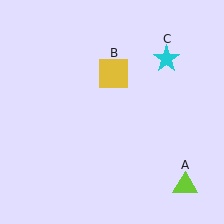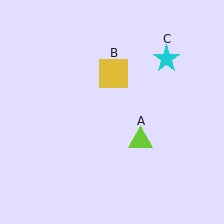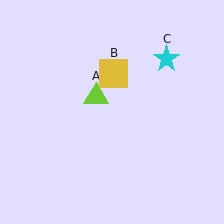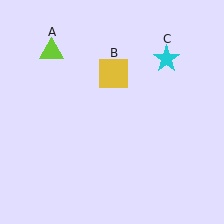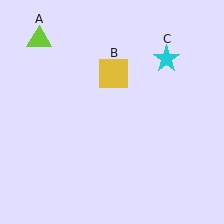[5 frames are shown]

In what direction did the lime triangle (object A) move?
The lime triangle (object A) moved up and to the left.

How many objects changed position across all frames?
1 object changed position: lime triangle (object A).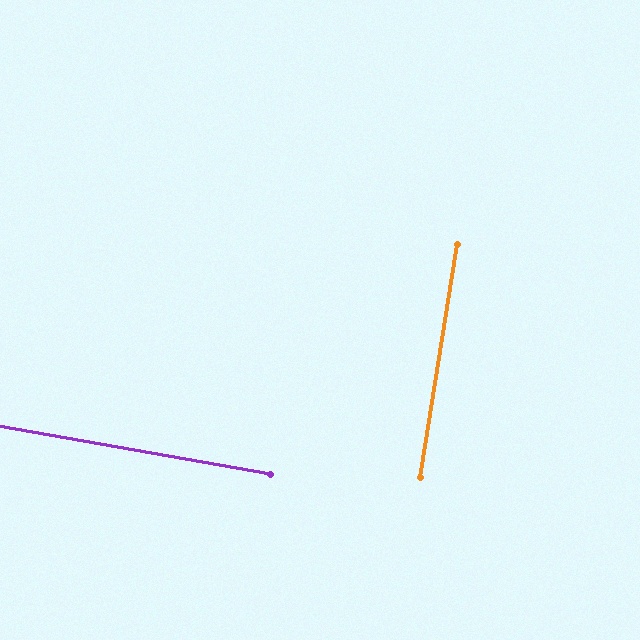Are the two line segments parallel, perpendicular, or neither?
Perpendicular — they meet at approximately 89°.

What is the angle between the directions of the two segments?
Approximately 89 degrees.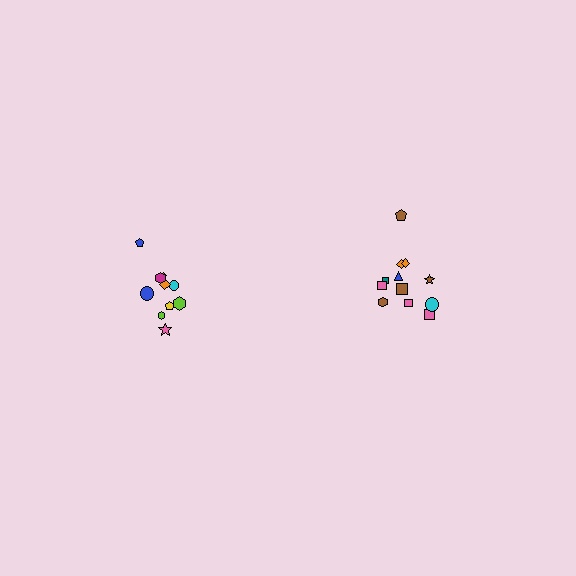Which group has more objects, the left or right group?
The right group.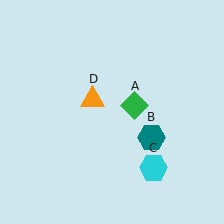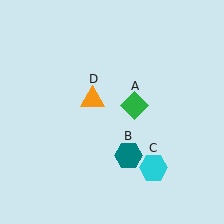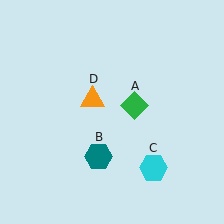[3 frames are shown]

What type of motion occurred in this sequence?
The teal hexagon (object B) rotated clockwise around the center of the scene.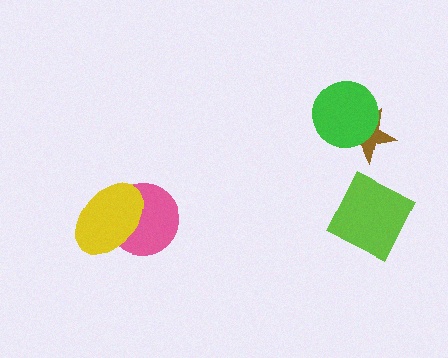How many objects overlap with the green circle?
1 object overlaps with the green circle.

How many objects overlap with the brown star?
1 object overlaps with the brown star.